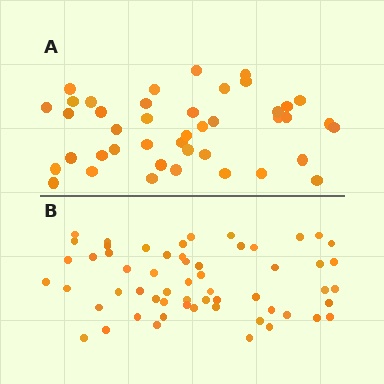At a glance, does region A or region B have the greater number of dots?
Region B (the bottom region) has more dots.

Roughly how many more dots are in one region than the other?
Region B has approximately 15 more dots than region A.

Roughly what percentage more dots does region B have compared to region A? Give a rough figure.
About 40% more.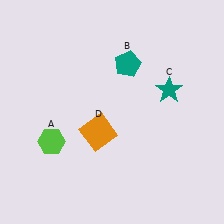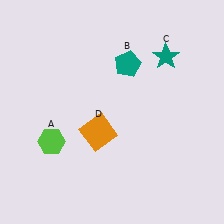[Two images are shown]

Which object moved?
The teal star (C) moved up.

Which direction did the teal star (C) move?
The teal star (C) moved up.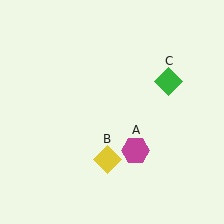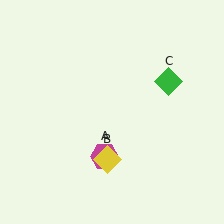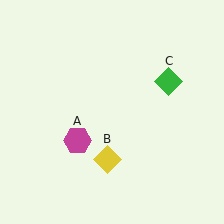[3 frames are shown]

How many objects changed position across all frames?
1 object changed position: magenta hexagon (object A).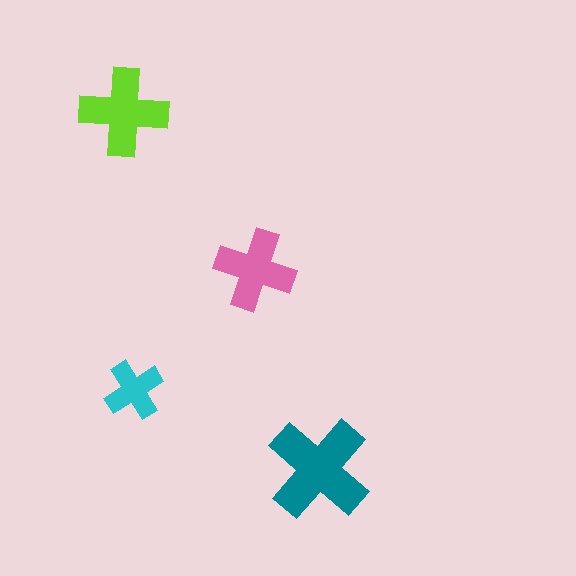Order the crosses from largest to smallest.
the teal one, the lime one, the pink one, the cyan one.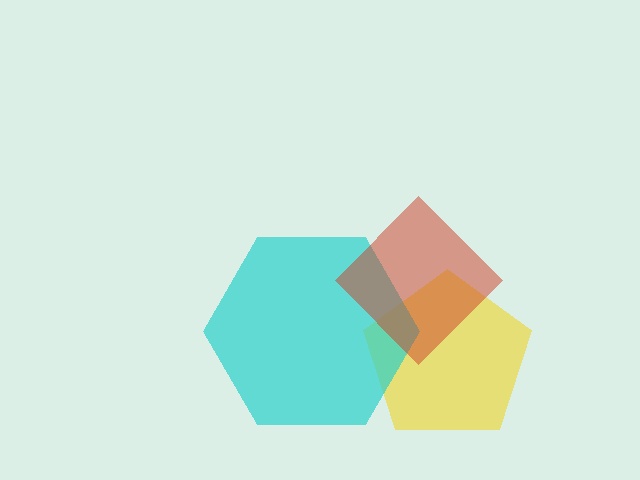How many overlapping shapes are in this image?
There are 3 overlapping shapes in the image.